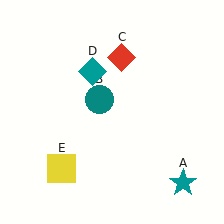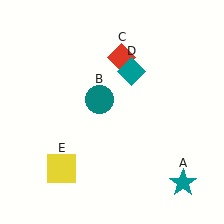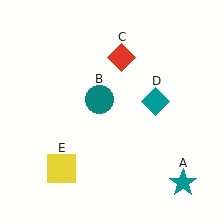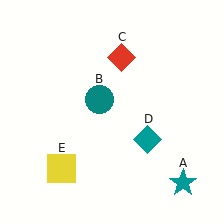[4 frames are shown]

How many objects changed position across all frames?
1 object changed position: teal diamond (object D).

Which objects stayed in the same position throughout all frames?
Teal star (object A) and teal circle (object B) and red diamond (object C) and yellow square (object E) remained stationary.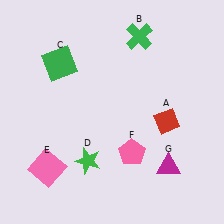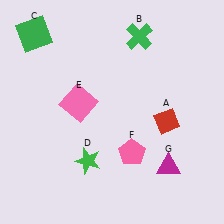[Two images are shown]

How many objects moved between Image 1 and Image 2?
2 objects moved between the two images.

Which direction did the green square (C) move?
The green square (C) moved up.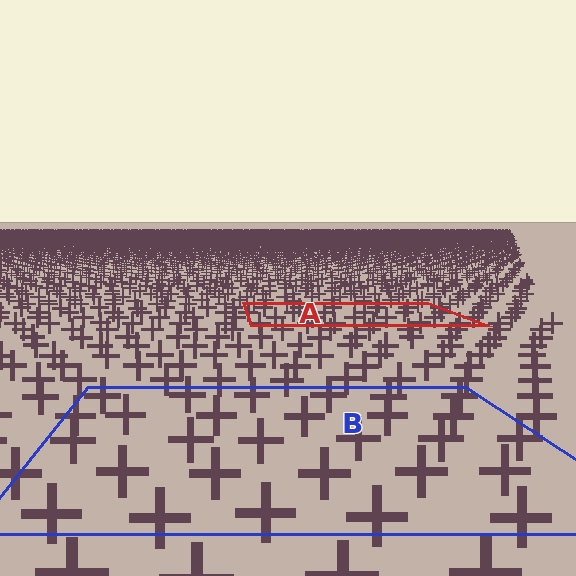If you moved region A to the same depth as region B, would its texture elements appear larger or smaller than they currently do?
They would appear larger. At a closer depth, the same texture elements are projected at a bigger on-screen size.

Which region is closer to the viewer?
Region B is closer. The texture elements there are larger and more spread out.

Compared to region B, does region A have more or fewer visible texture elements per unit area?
Region A has more texture elements per unit area — they are packed more densely because it is farther away.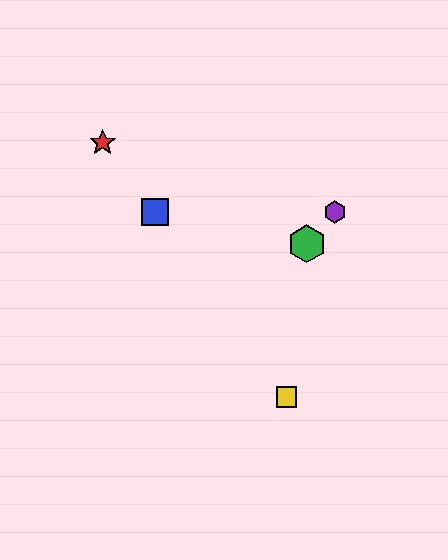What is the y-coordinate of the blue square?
The blue square is at y≈212.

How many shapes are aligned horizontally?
2 shapes (the blue square, the purple hexagon) are aligned horizontally.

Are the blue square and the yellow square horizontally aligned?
No, the blue square is at y≈212 and the yellow square is at y≈397.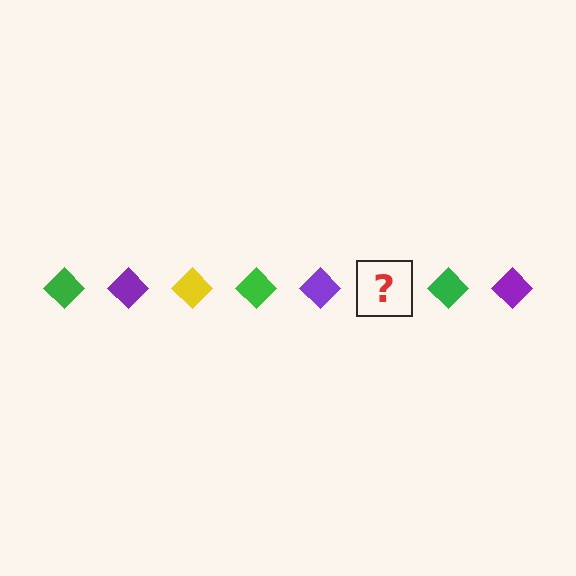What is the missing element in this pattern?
The missing element is a yellow diamond.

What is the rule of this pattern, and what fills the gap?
The rule is that the pattern cycles through green, purple, yellow diamonds. The gap should be filled with a yellow diamond.